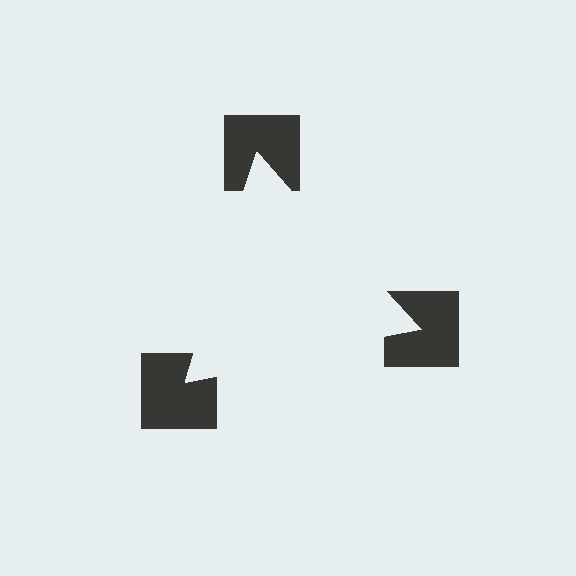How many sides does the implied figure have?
3 sides.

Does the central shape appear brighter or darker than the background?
It typically appears slightly brighter than the background, even though no actual brightness change is drawn.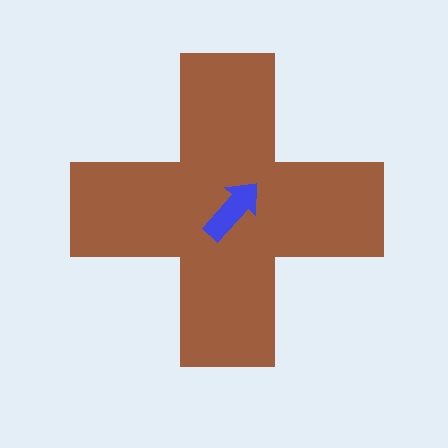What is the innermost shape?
The blue arrow.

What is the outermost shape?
The brown cross.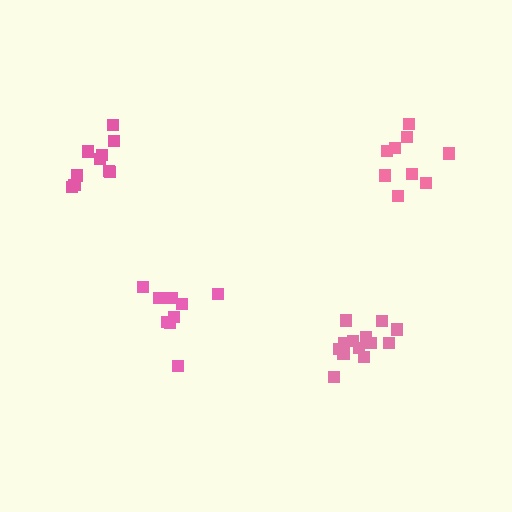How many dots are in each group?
Group 1: 10 dots, Group 2: 9 dots, Group 3: 14 dots, Group 4: 9 dots (42 total).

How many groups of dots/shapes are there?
There are 4 groups.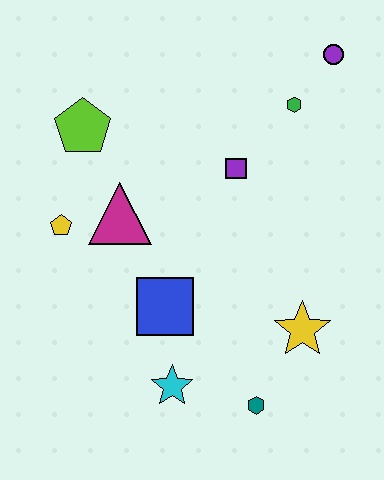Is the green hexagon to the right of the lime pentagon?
Yes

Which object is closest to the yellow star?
The teal hexagon is closest to the yellow star.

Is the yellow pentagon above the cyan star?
Yes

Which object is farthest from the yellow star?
The lime pentagon is farthest from the yellow star.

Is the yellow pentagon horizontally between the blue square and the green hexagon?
No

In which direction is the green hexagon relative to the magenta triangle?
The green hexagon is to the right of the magenta triangle.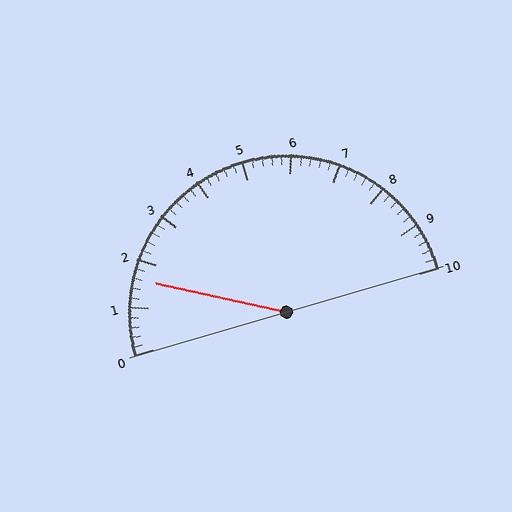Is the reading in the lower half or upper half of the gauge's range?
The reading is in the lower half of the range (0 to 10).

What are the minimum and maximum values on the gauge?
The gauge ranges from 0 to 10.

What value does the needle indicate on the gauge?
The needle indicates approximately 1.6.